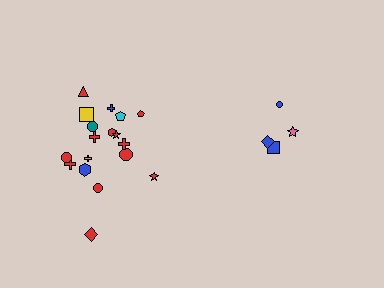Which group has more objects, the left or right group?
The left group.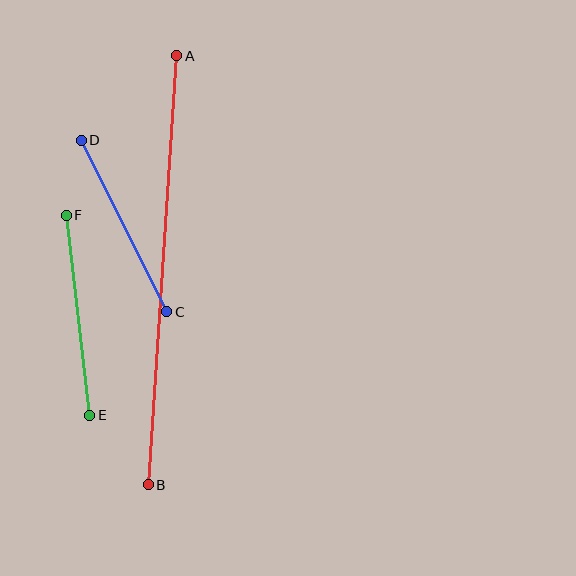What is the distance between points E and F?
The distance is approximately 202 pixels.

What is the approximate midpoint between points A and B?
The midpoint is at approximately (163, 270) pixels.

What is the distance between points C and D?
The distance is approximately 192 pixels.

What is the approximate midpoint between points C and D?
The midpoint is at approximately (124, 226) pixels.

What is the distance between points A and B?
The distance is approximately 430 pixels.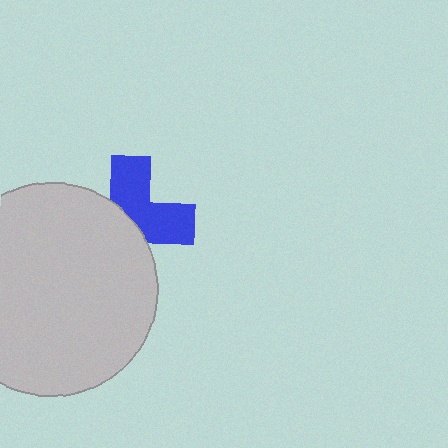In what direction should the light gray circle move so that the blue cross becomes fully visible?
The light gray circle should move toward the lower-left. That is the shortest direction to clear the overlap and leave the blue cross fully visible.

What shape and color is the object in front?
The object in front is a light gray circle.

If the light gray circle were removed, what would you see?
You would see the complete blue cross.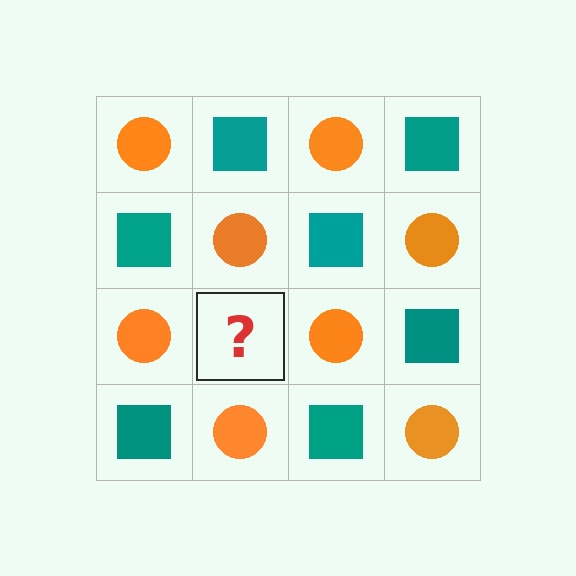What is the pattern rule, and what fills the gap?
The rule is that it alternates orange circle and teal square in a checkerboard pattern. The gap should be filled with a teal square.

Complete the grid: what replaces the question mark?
The question mark should be replaced with a teal square.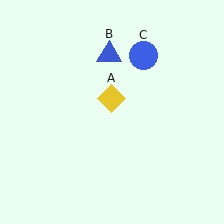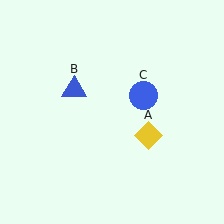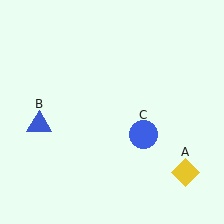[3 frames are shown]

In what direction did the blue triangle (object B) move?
The blue triangle (object B) moved down and to the left.